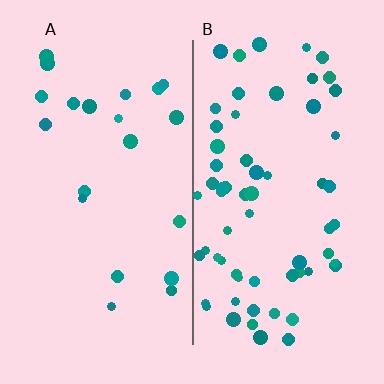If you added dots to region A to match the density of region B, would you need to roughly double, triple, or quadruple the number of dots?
Approximately triple.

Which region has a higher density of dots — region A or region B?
B (the right).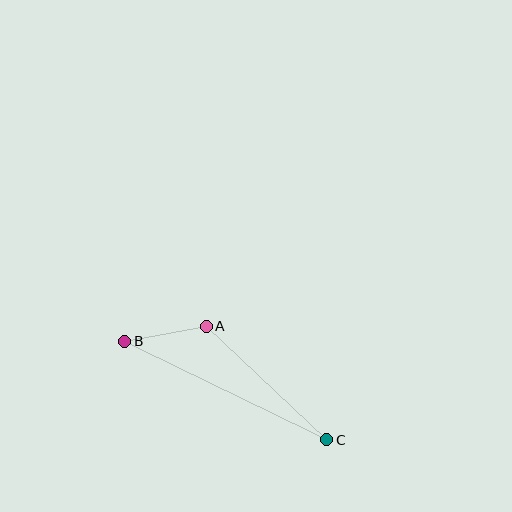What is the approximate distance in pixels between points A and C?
The distance between A and C is approximately 166 pixels.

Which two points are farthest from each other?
Points B and C are farthest from each other.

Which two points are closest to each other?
Points A and B are closest to each other.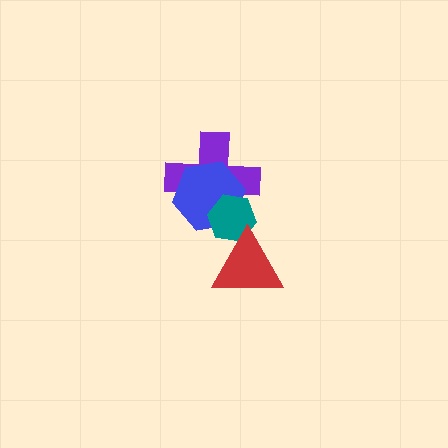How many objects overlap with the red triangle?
1 object overlaps with the red triangle.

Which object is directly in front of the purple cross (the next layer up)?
The blue hexagon is directly in front of the purple cross.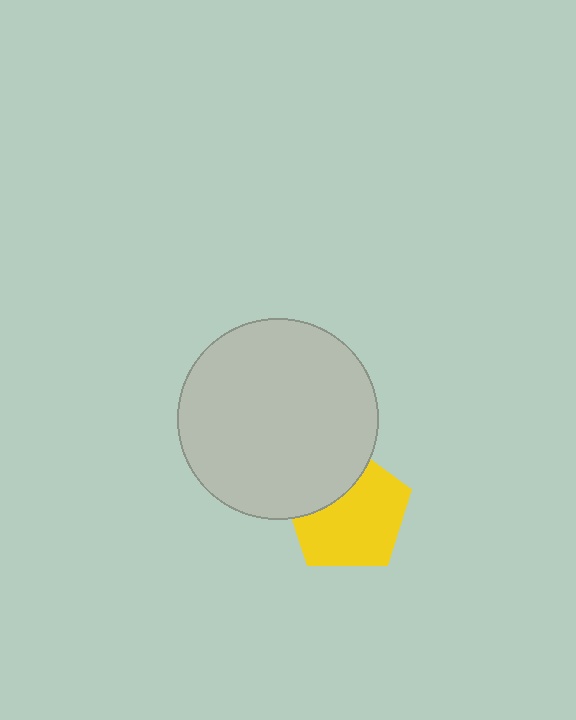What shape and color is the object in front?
The object in front is a light gray circle.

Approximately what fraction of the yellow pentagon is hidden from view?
Roughly 31% of the yellow pentagon is hidden behind the light gray circle.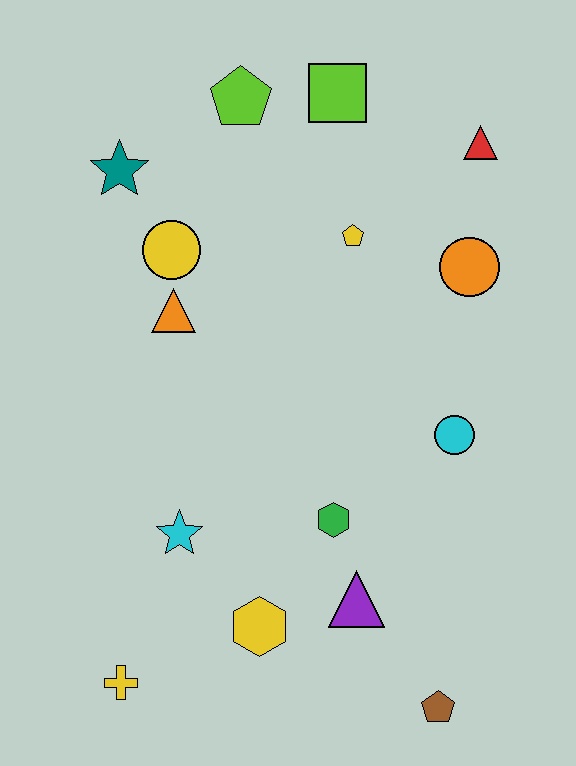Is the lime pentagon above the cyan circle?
Yes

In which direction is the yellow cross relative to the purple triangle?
The yellow cross is to the left of the purple triangle.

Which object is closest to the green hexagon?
The purple triangle is closest to the green hexagon.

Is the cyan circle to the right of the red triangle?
No